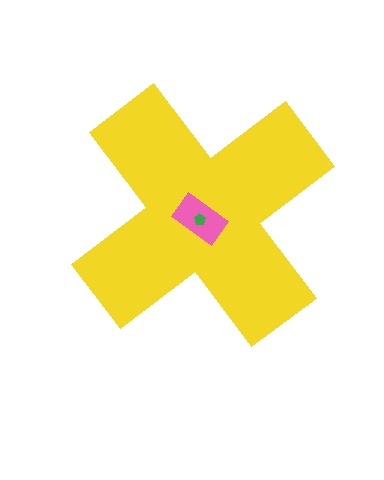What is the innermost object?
The green pentagon.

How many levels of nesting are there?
3.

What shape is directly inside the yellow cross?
The pink rectangle.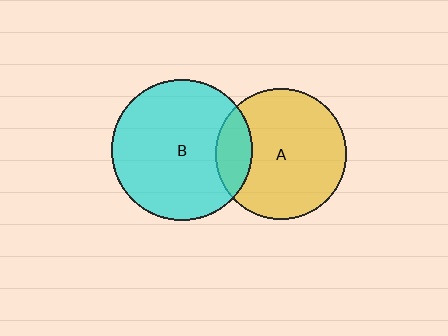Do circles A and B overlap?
Yes.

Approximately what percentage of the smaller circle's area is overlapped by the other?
Approximately 15%.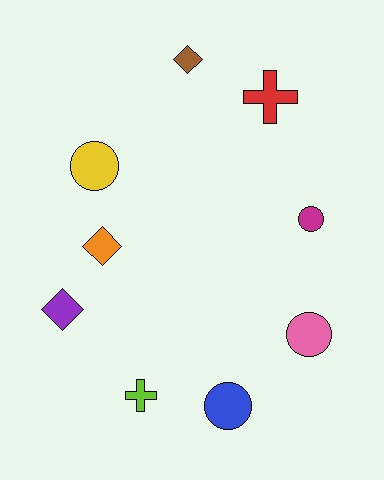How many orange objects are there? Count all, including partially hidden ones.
There is 1 orange object.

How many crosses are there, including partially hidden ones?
There are 2 crosses.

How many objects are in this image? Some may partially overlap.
There are 9 objects.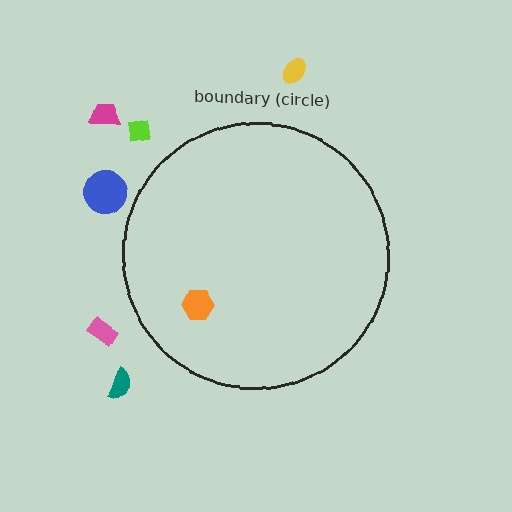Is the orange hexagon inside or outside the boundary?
Inside.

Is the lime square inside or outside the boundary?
Outside.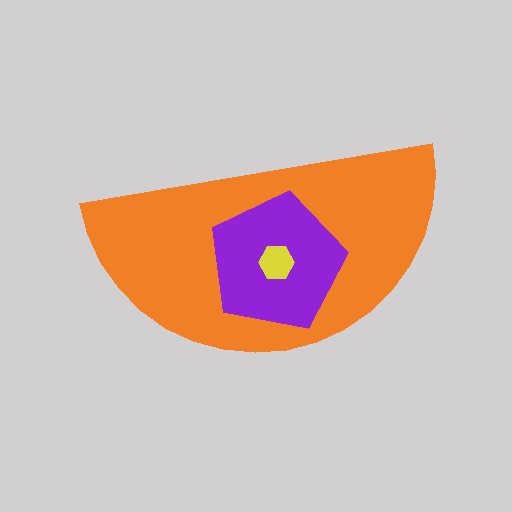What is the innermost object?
The yellow hexagon.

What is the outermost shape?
The orange semicircle.